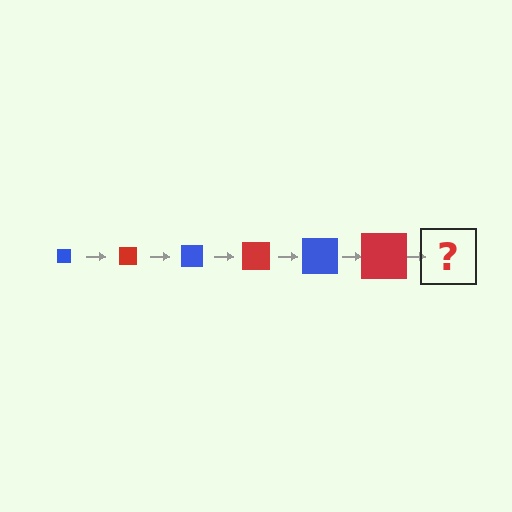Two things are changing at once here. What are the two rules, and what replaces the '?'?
The two rules are that the square grows larger each step and the color cycles through blue and red. The '?' should be a blue square, larger than the previous one.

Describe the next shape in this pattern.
It should be a blue square, larger than the previous one.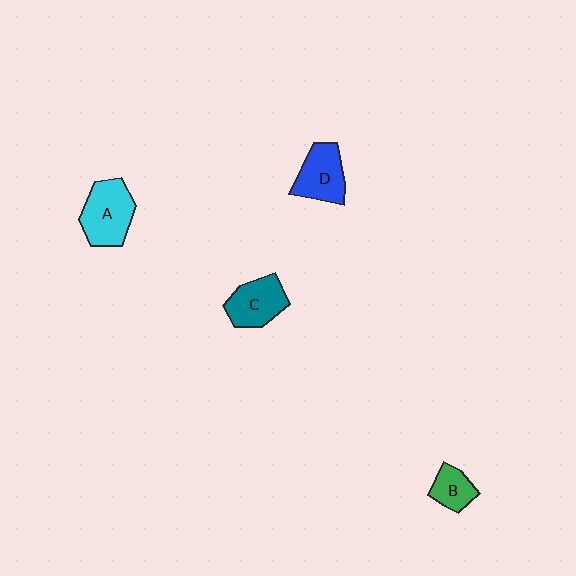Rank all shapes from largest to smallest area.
From largest to smallest: A (cyan), D (blue), C (teal), B (green).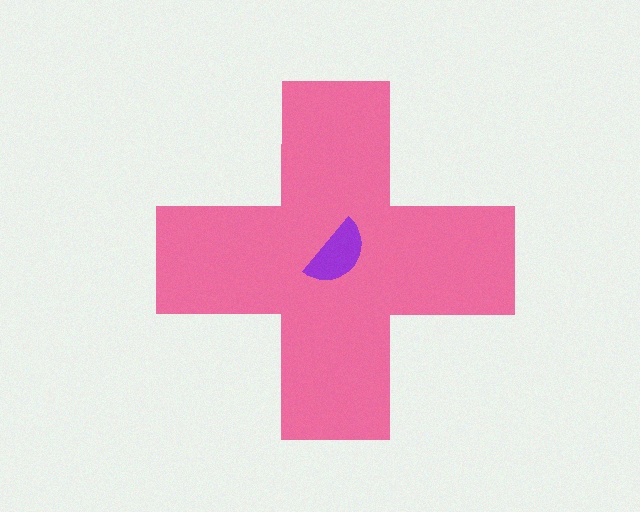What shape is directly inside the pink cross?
The purple semicircle.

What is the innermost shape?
The purple semicircle.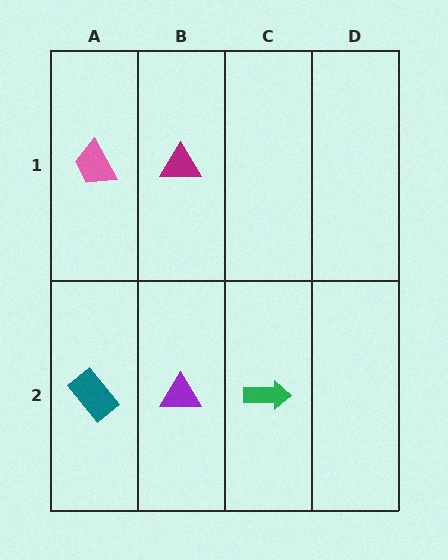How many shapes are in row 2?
3 shapes.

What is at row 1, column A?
A pink trapezoid.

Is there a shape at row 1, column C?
No, that cell is empty.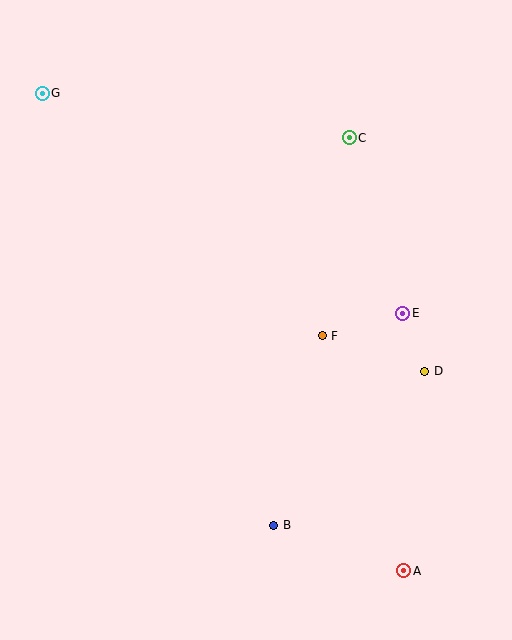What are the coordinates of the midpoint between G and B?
The midpoint between G and B is at (158, 309).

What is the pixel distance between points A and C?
The distance between A and C is 437 pixels.